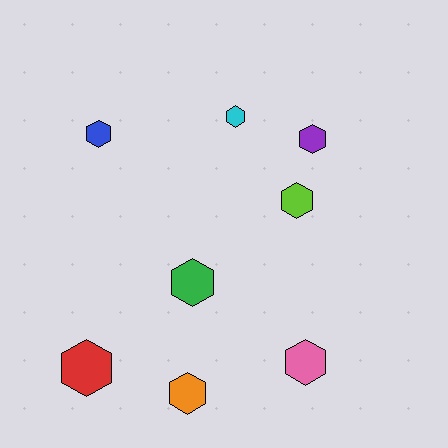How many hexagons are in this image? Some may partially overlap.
There are 8 hexagons.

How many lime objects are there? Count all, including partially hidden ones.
There is 1 lime object.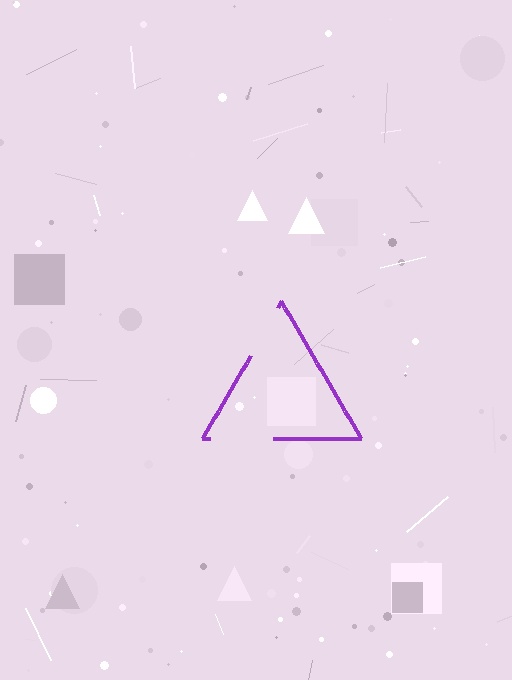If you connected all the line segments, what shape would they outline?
They would outline a triangle.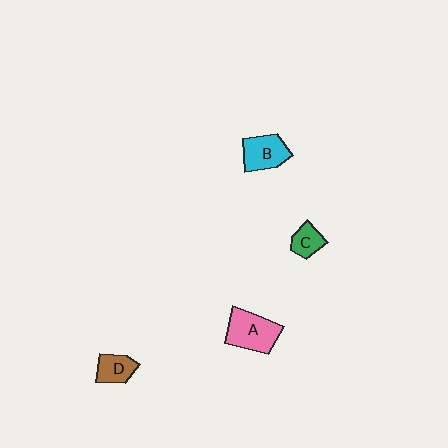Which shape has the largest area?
Shape A (pink).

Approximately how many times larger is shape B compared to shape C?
Approximately 1.6 times.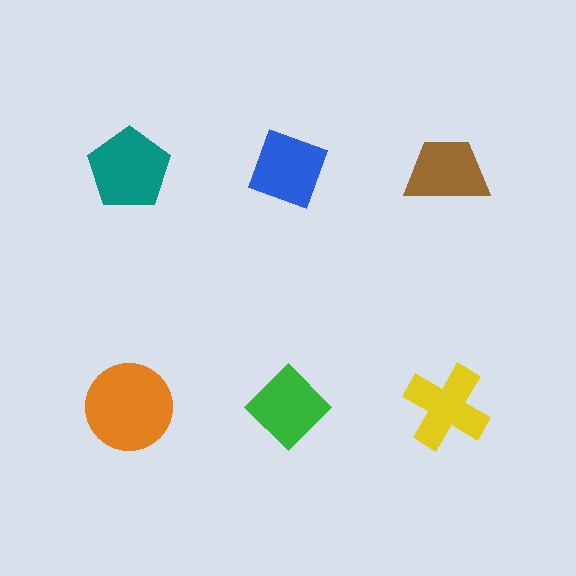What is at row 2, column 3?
A yellow cross.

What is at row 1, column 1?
A teal pentagon.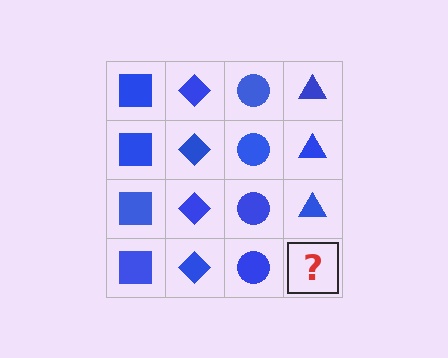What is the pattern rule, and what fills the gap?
The rule is that each column has a consistent shape. The gap should be filled with a blue triangle.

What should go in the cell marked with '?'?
The missing cell should contain a blue triangle.